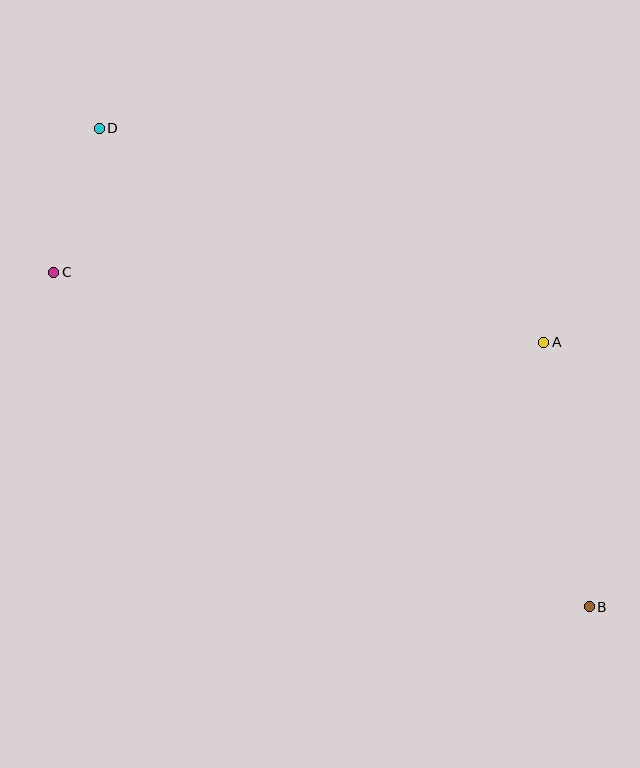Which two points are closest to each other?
Points C and D are closest to each other.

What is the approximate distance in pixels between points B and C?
The distance between B and C is approximately 631 pixels.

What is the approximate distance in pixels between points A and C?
The distance between A and C is approximately 495 pixels.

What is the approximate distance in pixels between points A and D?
The distance between A and D is approximately 493 pixels.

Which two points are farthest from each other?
Points B and D are farthest from each other.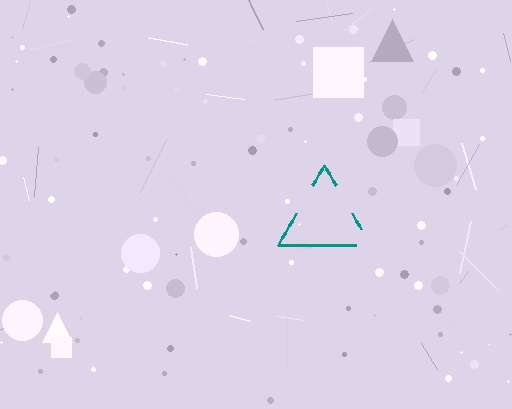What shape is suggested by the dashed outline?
The dashed outline suggests a triangle.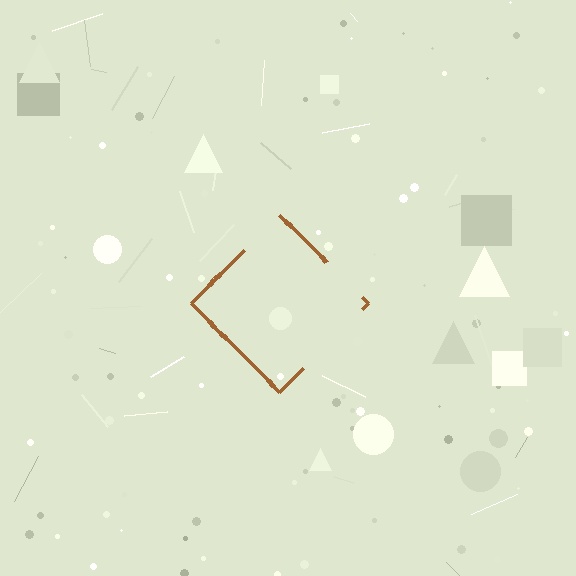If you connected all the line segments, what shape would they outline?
They would outline a diamond.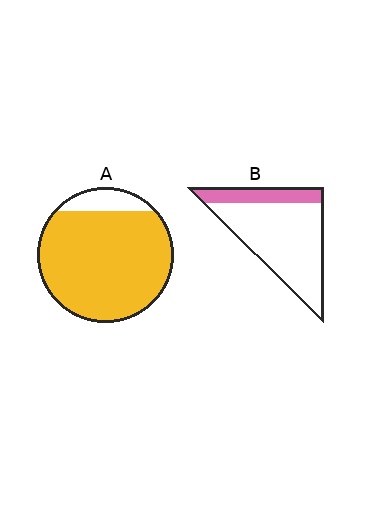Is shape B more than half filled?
No.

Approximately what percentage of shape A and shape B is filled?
A is approximately 90% and B is approximately 20%.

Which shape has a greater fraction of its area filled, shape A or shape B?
Shape A.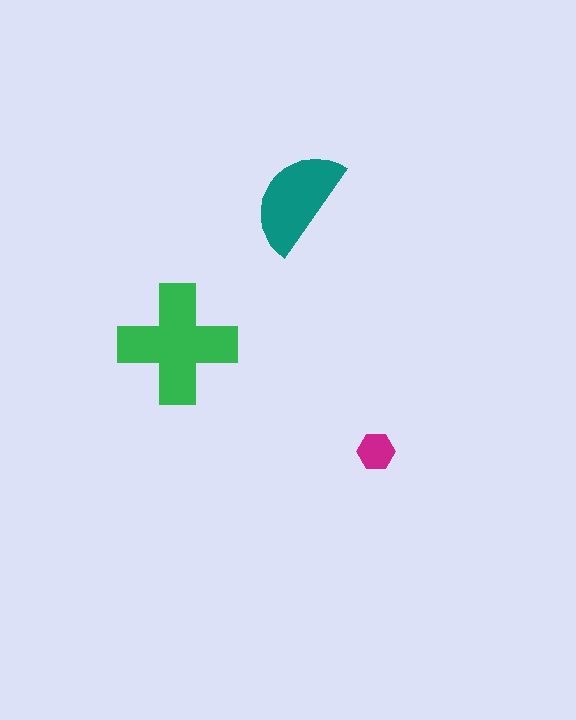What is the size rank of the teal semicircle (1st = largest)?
2nd.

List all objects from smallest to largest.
The magenta hexagon, the teal semicircle, the green cross.